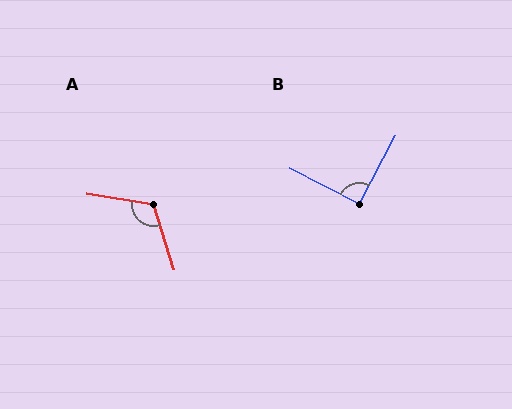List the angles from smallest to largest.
B (90°), A (117°).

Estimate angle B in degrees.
Approximately 90 degrees.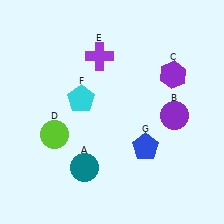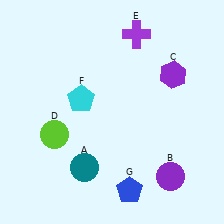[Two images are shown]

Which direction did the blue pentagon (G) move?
The blue pentagon (G) moved down.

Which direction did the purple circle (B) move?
The purple circle (B) moved down.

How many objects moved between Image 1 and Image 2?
3 objects moved between the two images.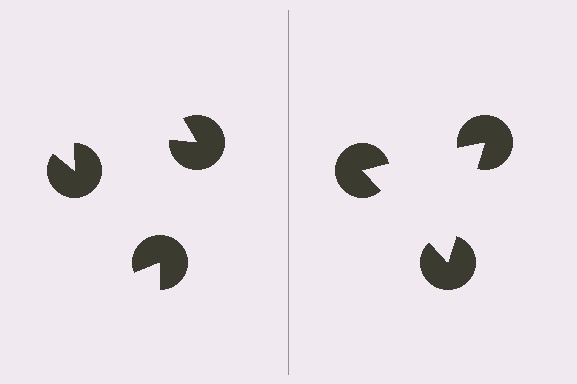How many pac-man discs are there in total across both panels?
6 — 3 on each side.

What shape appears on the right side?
An illusory triangle.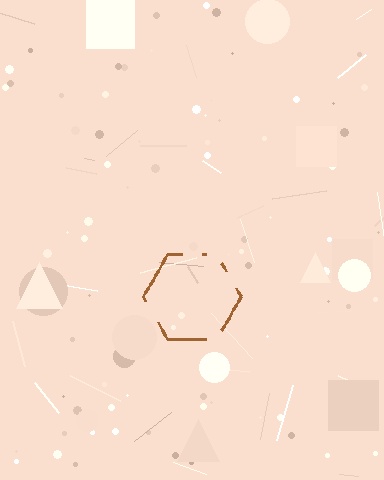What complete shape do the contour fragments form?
The contour fragments form a hexagon.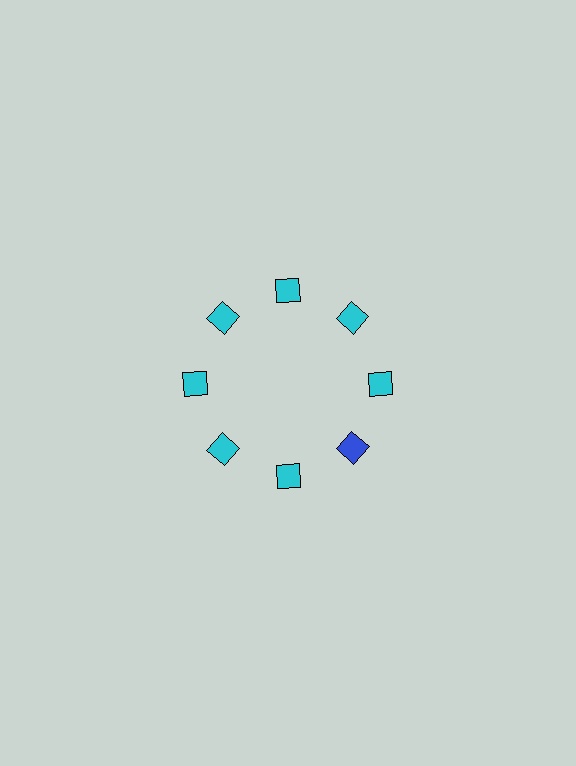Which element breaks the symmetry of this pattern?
The blue square at roughly the 4 o'clock position breaks the symmetry. All other shapes are cyan squares.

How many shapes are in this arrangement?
There are 8 shapes arranged in a ring pattern.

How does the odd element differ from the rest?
It has a different color: blue instead of cyan.